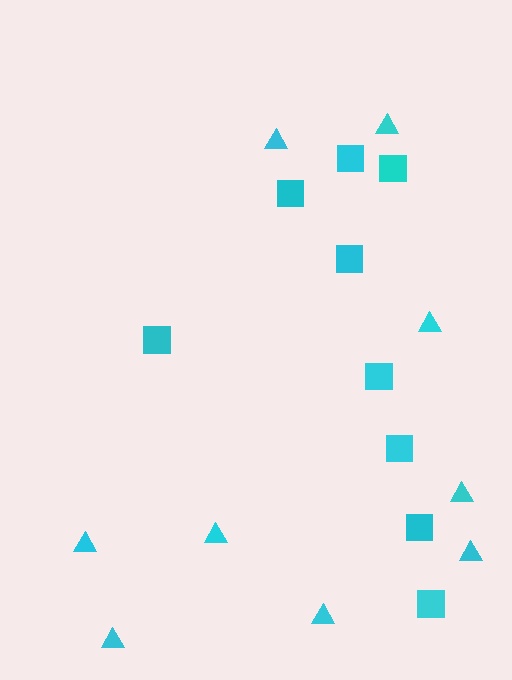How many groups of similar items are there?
There are 2 groups: one group of squares (9) and one group of triangles (9).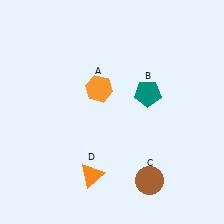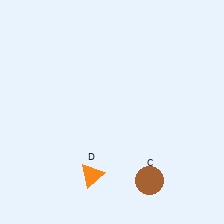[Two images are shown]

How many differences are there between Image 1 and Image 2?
There are 2 differences between the two images.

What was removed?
The teal pentagon (B), the orange hexagon (A) were removed in Image 2.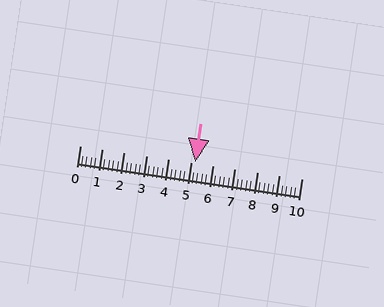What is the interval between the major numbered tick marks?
The major tick marks are spaced 1 units apart.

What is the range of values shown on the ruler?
The ruler shows values from 0 to 10.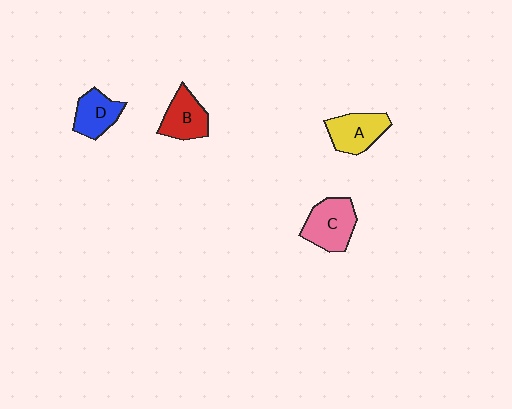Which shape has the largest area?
Shape C (pink).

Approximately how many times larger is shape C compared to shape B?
Approximately 1.2 times.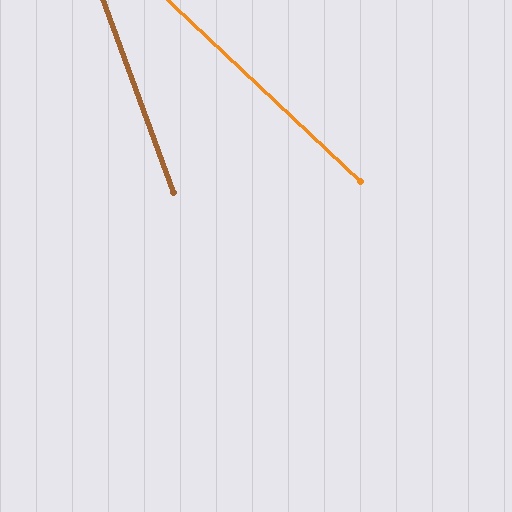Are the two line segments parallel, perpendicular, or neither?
Neither parallel nor perpendicular — they differ by about 27°.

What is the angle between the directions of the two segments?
Approximately 27 degrees.